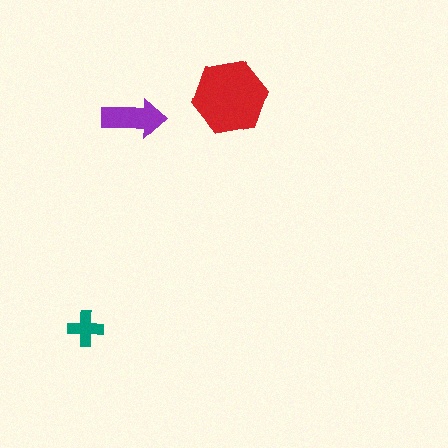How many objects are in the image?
There are 3 objects in the image.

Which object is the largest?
The red hexagon.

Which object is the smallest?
The teal cross.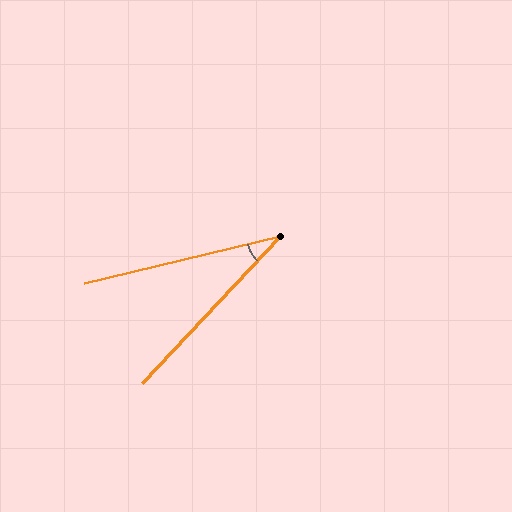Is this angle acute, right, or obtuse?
It is acute.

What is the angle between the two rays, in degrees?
Approximately 33 degrees.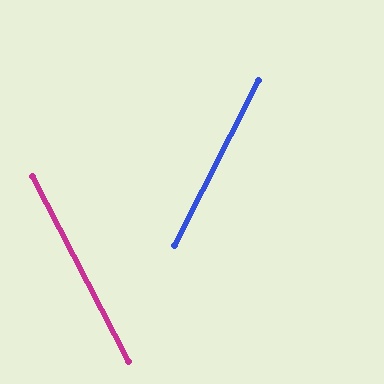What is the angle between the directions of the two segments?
Approximately 54 degrees.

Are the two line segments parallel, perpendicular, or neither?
Neither parallel nor perpendicular — they differ by about 54°.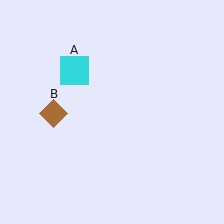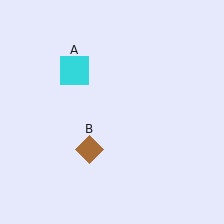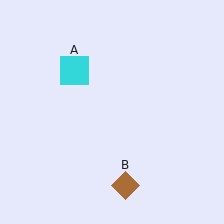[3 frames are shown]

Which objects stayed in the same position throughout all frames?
Cyan square (object A) remained stationary.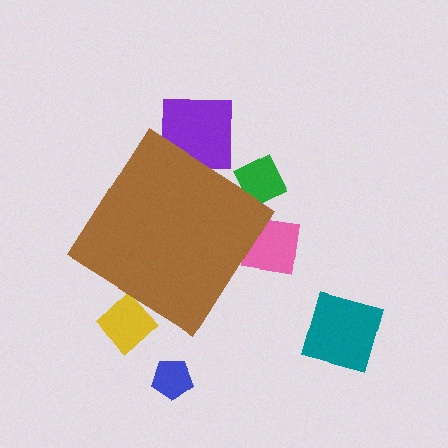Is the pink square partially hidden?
Yes, the pink square is partially hidden behind the brown diamond.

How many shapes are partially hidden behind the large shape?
4 shapes are partially hidden.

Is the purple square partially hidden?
Yes, the purple square is partially hidden behind the brown diamond.